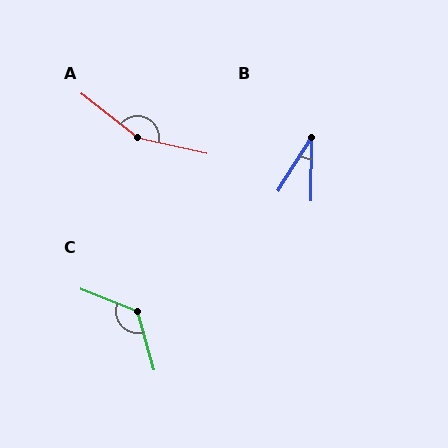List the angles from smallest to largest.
B (31°), C (128°), A (155°).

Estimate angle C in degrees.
Approximately 128 degrees.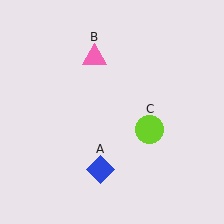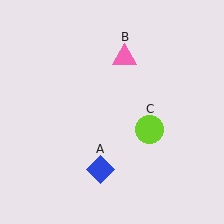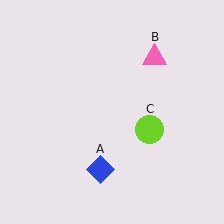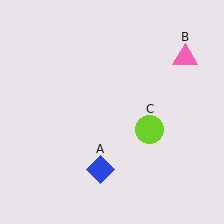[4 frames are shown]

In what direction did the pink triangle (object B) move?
The pink triangle (object B) moved right.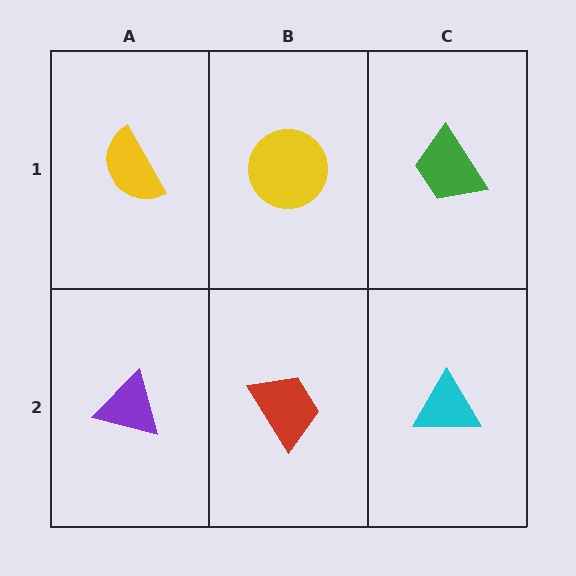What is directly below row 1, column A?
A purple triangle.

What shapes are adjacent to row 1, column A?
A purple triangle (row 2, column A), a yellow circle (row 1, column B).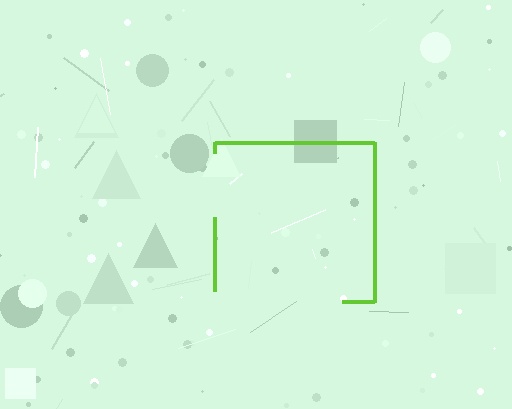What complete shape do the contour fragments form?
The contour fragments form a square.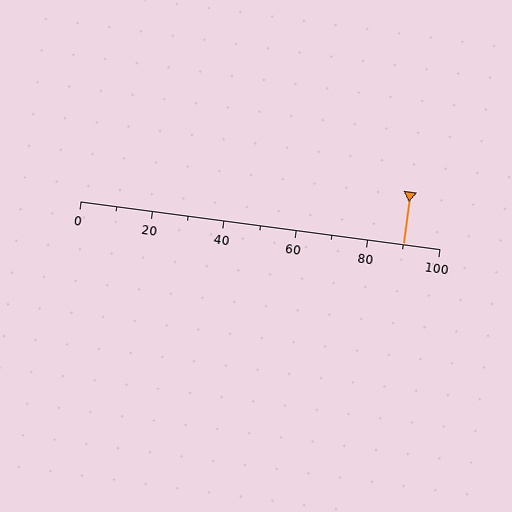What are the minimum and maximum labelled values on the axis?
The axis runs from 0 to 100.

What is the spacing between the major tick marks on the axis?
The major ticks are spaced 20 apart.